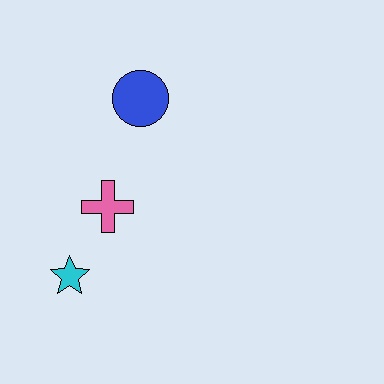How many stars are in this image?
There is 1 star.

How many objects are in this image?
There are 3 objects.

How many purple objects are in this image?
There are no purple objects.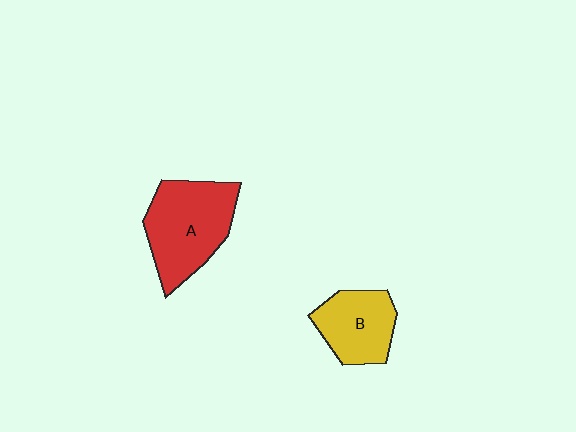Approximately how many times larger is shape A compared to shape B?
Approximately 1.5 times.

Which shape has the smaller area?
Shape B (yellow).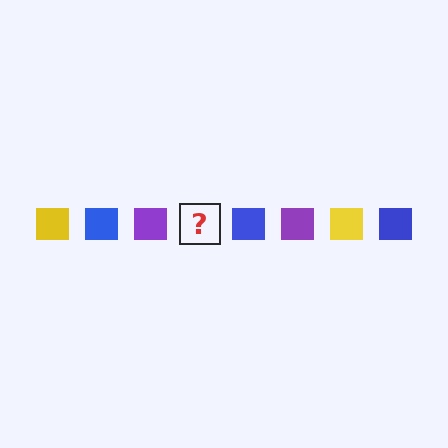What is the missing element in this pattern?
The missing element is a yellow square.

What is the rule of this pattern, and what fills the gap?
The rule is that the pattern cycles through yellow, blue, purple squares. The gap should be filled with a yellow square.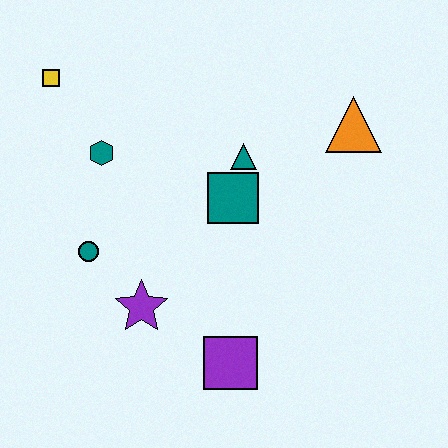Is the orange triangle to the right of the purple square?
Yes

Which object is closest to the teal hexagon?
The yellow square is closest to the teal hexagon.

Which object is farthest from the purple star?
The orange triangle is farthest from the purple star.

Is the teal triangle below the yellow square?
Yes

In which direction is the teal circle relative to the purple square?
The teal circle is to the left of the purple square.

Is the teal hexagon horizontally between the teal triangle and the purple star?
No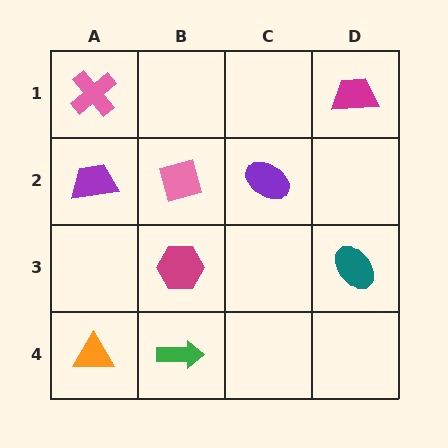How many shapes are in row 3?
2 shapes.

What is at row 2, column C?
A purple ellipse.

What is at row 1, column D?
A magenta trapezoid.